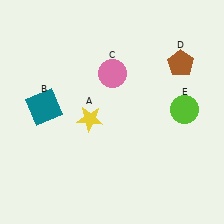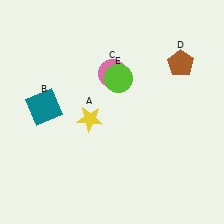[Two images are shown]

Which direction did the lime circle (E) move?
The lime circle (E) moved left.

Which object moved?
The lime circle (E) moved left.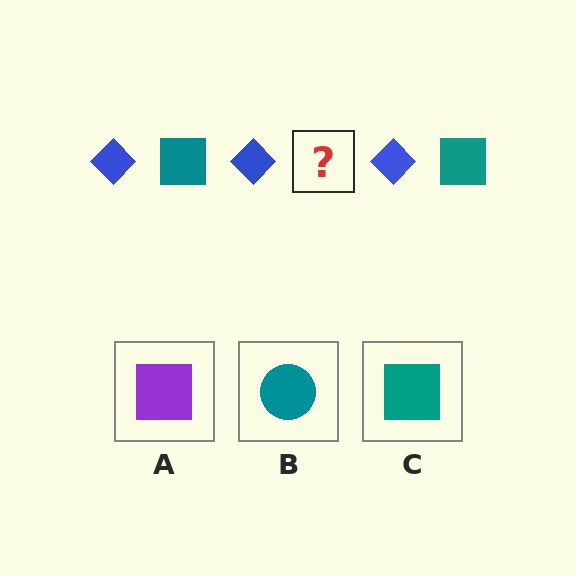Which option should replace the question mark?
Option C.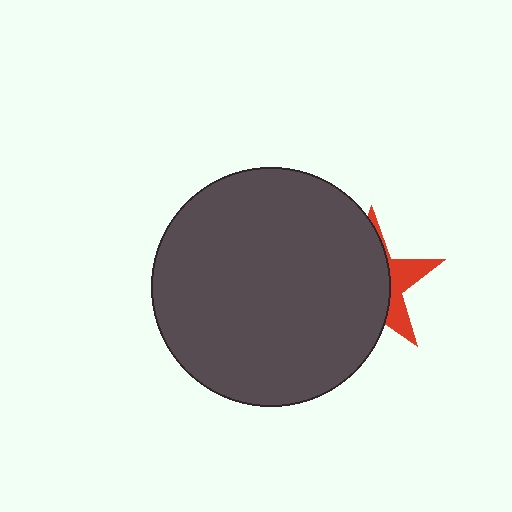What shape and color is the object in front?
The object in front is a dark gray circle.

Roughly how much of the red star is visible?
A small part of it is visible (roughly 31%).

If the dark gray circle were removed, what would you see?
You would see the complete red star.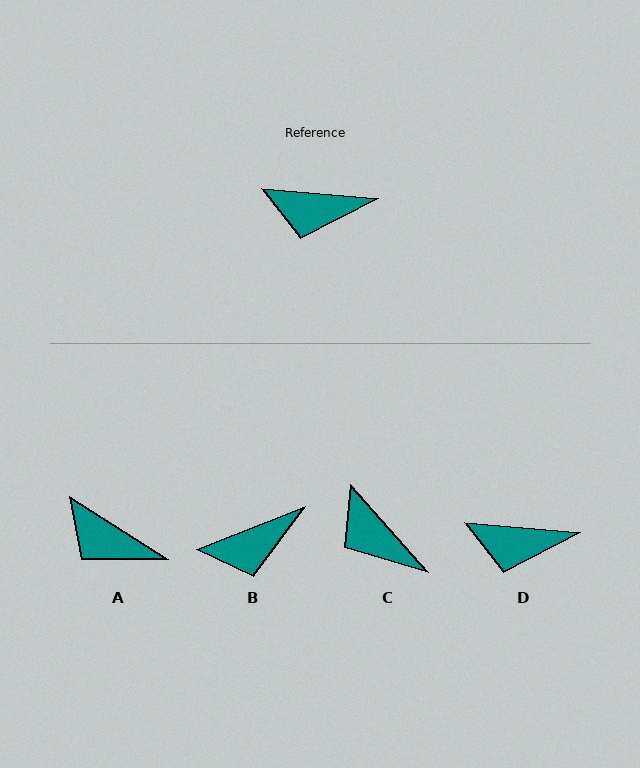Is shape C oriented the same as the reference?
No, it is off by about 44 degrees.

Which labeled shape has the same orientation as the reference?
D.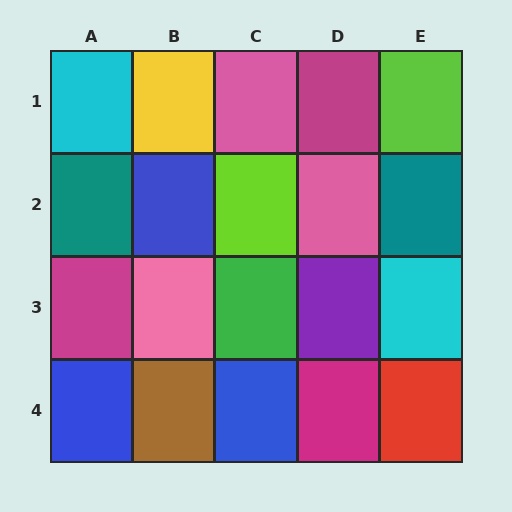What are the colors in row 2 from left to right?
Teal, blue, lime, pink, teal.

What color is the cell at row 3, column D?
Purple.